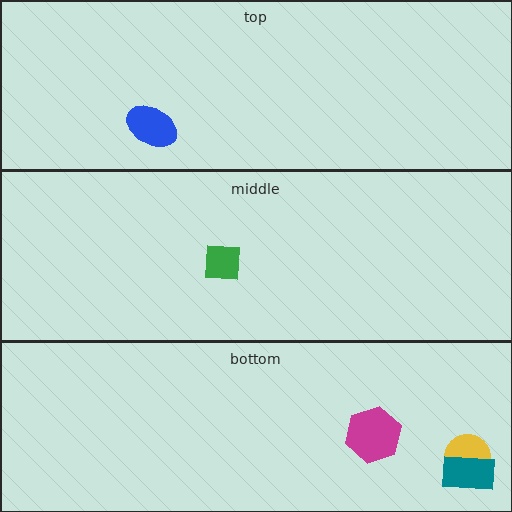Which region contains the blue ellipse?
The top region.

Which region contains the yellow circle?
The bottom region.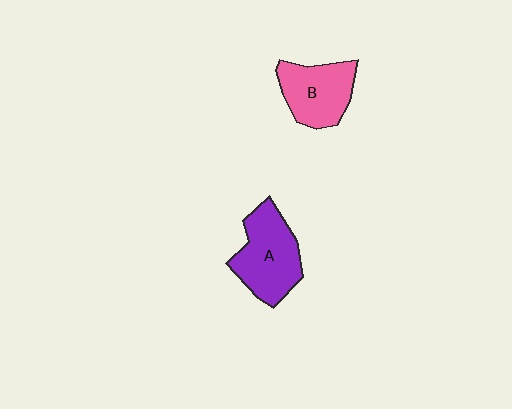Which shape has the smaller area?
Shape B (pink).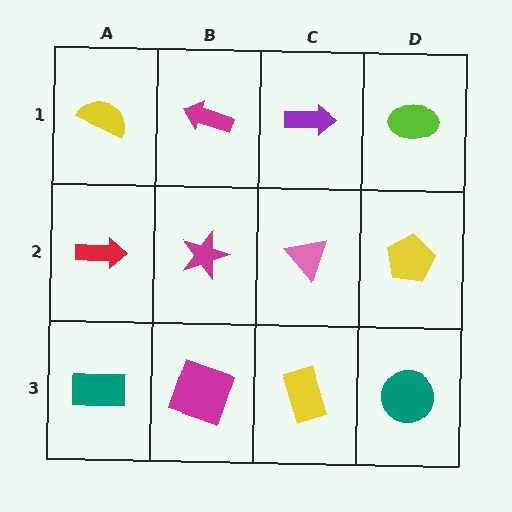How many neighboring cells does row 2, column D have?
3.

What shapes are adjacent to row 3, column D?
A yellow pentagon (row 2, column D), a yellow rectangle (row 3, column C).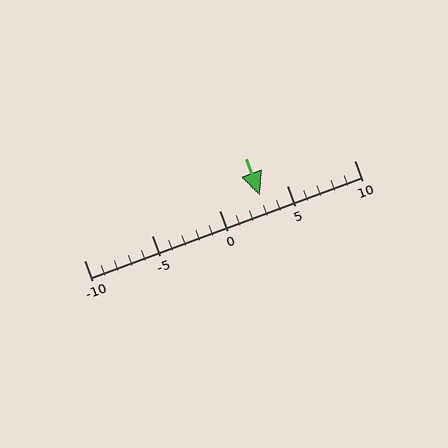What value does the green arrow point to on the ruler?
The green arrow points to approximately 3.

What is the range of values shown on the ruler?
The ruler shows values from -10 to 10.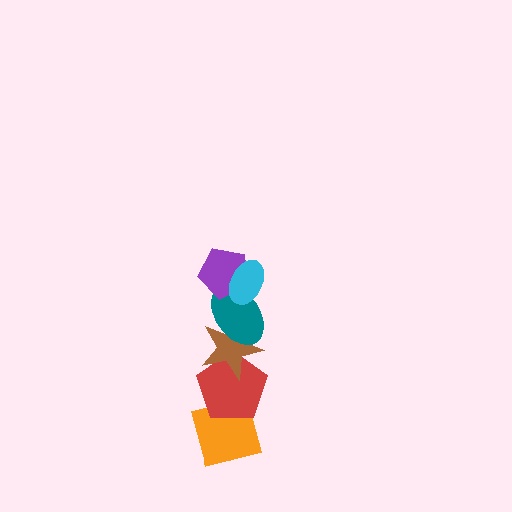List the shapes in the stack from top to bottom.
From top to bottom: the cyan ellipse, the purple pentagon, the teal ellipse, the brown star, the red pentagon, the orange square.